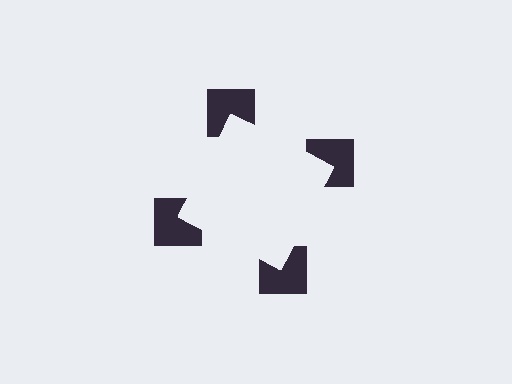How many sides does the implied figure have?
4 sides.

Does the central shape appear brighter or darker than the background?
It typically appears slightly brighter than the background, even though no actual brightness change is drawn.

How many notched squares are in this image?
There are 4 — one at each vertex of the illusory square.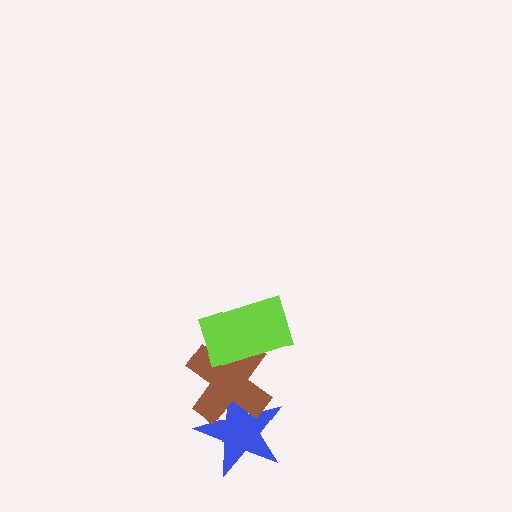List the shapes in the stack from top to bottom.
From top to bottom: the lime rectangle, the brown cross, the blue star.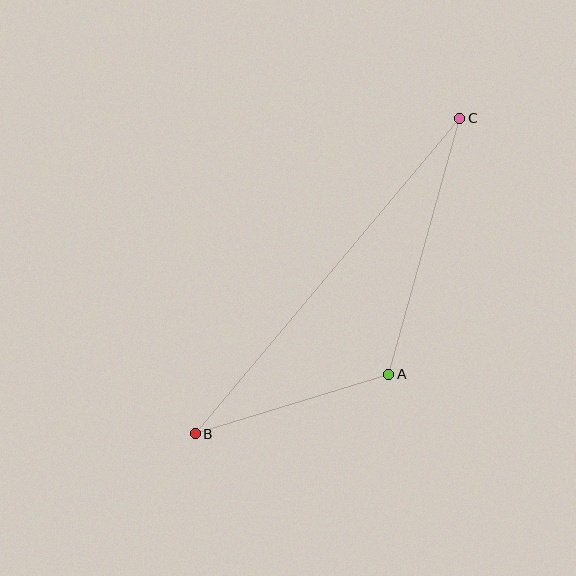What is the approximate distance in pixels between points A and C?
The distance between A and C is approximately 265 pixels.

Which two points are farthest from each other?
Points B and C are farthest from each other.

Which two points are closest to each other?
Points A and B are closest to each other.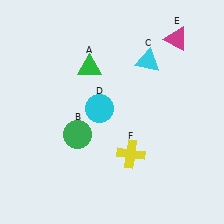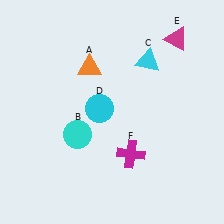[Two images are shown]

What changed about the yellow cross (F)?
In Image 1, F is yellow. In Image 2, it changed to magenta.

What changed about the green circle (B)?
In Image 1, B is green. In Image 2, it changed to cyan.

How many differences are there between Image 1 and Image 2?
There are 3 differences between the two images.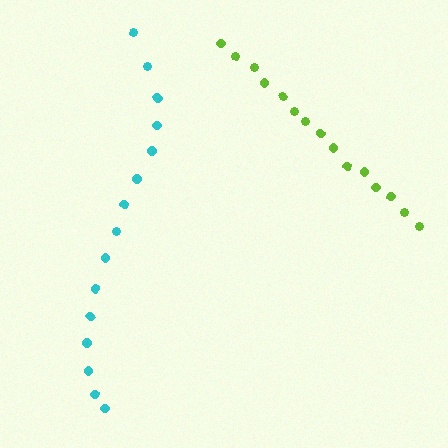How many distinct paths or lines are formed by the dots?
There are 2 distinct paths.